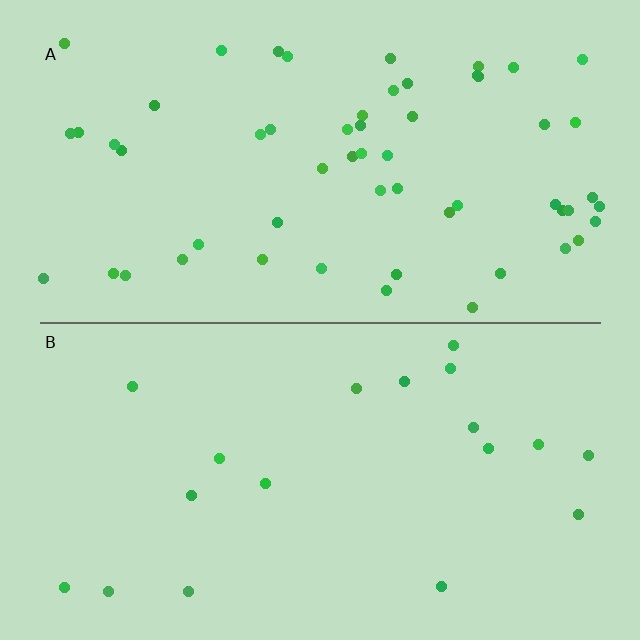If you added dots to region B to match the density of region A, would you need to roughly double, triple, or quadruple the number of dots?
Approximately triple.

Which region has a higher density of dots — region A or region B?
A (the top).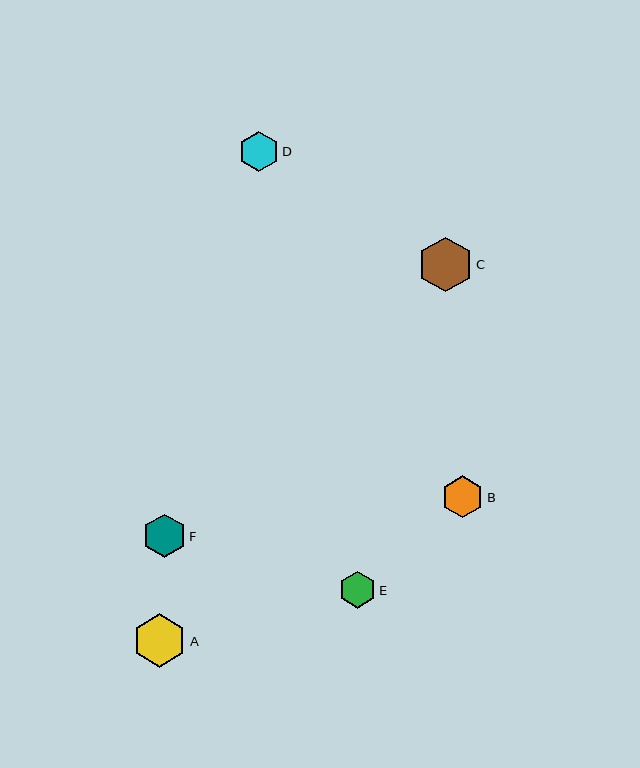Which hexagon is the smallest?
Hexagon E is the smallest with a size of approximately 37 pixels.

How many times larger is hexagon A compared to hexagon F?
Hexagon A is approximately 1.2 times the size of hexagon F.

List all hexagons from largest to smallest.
From largest to smallest: C, A, F, B, D, E.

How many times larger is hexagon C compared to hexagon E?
Hexagon C is approximately 1.5 times the size of hexagon E.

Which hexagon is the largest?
Hexagon C is the largest with a size of approximately 55 pixels.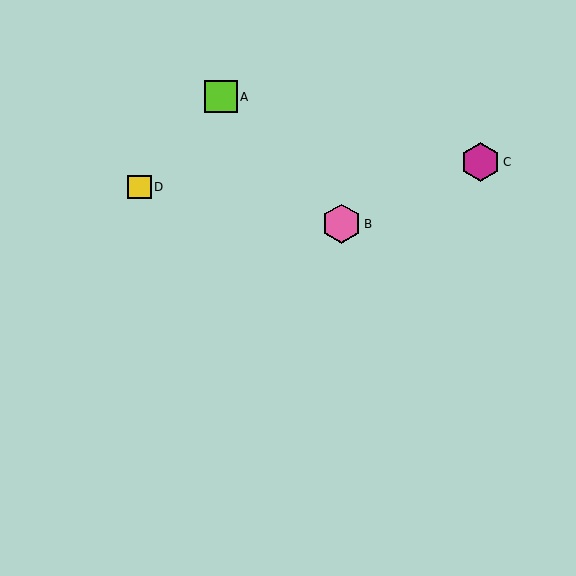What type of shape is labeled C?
Shape C is a magenta hexagon.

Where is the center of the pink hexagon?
The center of the pink hexagon is at (342, 224).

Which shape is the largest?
The pink hexagon (labeled B) is the largest.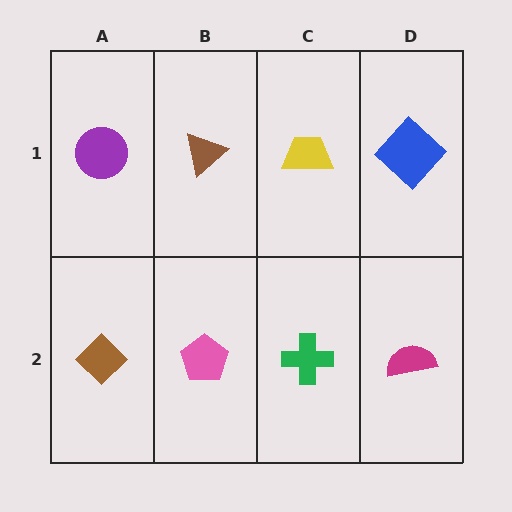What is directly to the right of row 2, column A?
A pink pentagon.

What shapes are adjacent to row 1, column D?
A magenta semicircle (row 2, column D), a yellow trapezoid (row 1, column C).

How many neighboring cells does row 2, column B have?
3.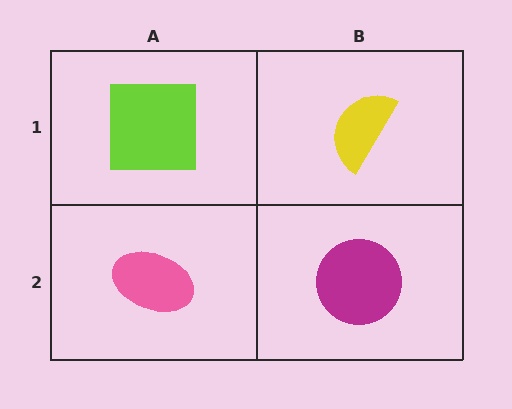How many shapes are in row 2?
2 shapes.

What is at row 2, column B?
A magenta circle.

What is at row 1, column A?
A lime square.